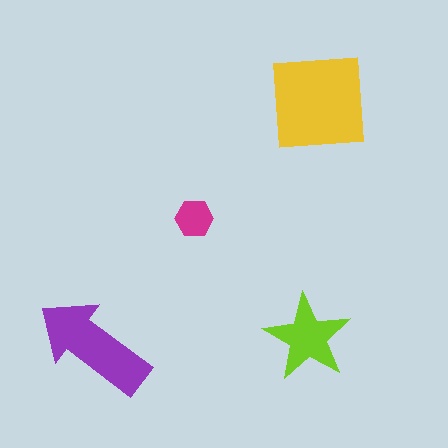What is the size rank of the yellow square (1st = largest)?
1st.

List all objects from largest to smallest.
The yellow square, the purple arrow, the lime star, the magenta hexagon.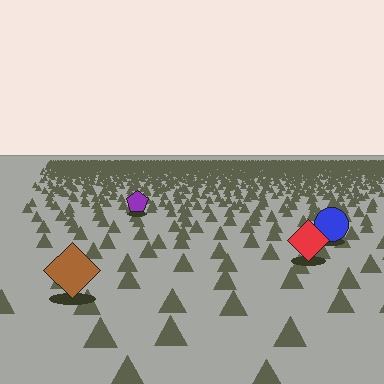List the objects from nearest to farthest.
From nearest to farthest: the brown diamond, the red diamond, the blue circle, the purple pentagon.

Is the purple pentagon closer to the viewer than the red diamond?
No. The red diamond is closer — you can tell from the texture gradient: the ground texture is coarser near it.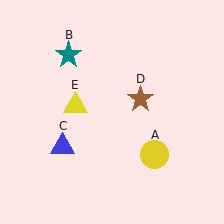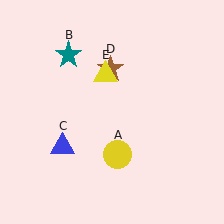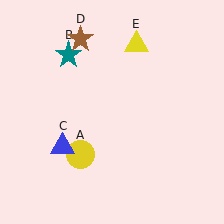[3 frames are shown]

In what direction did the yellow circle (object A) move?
The yellow circle (object A) moved left.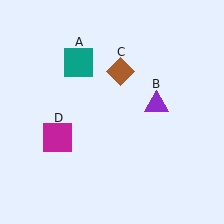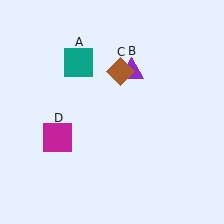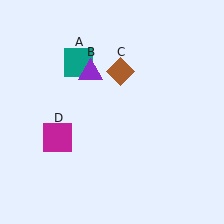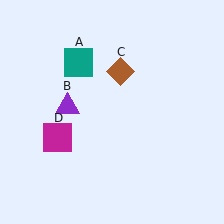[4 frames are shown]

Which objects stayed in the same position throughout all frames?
Teal square (object A) and brown diamond (object C) and magenta square (object D) remained stationary.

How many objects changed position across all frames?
1 object changed position: purple triangle (object B).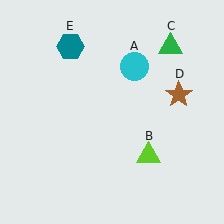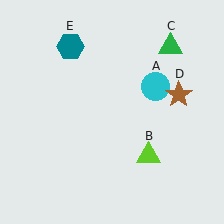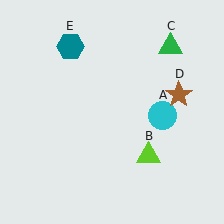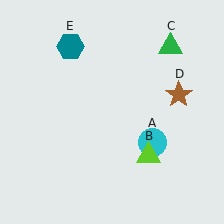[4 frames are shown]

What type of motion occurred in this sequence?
The cyan circle (object A) rotated clockwise around the center of the scene.